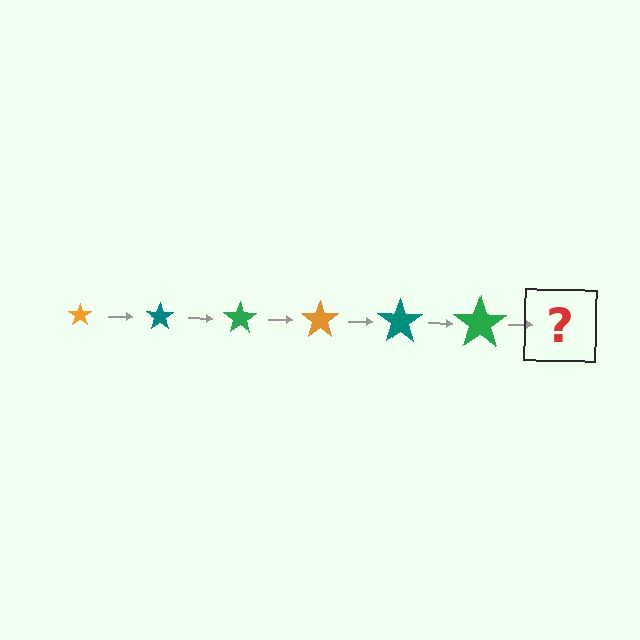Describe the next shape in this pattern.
It should be an orange star, larger than the previous one.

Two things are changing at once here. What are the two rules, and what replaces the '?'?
The two rules are that the star grows larger each step and the color cycles through orange, teal, and green. The '?' should be an orange star, larger than the previous one.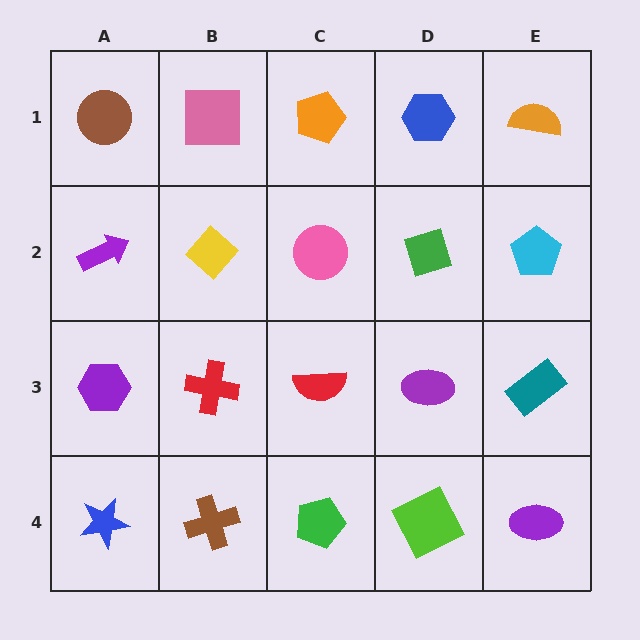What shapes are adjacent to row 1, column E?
A cyan pentagon (row 2, column E), a blue hexagon (row 1, column D).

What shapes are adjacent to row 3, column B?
A yellow diamond (row 2, column B), a brown cross (row 4, column B), a purple hexagon (row 3, column A), a red semicircle (row 3, column C).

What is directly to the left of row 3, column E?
A purple ellipse.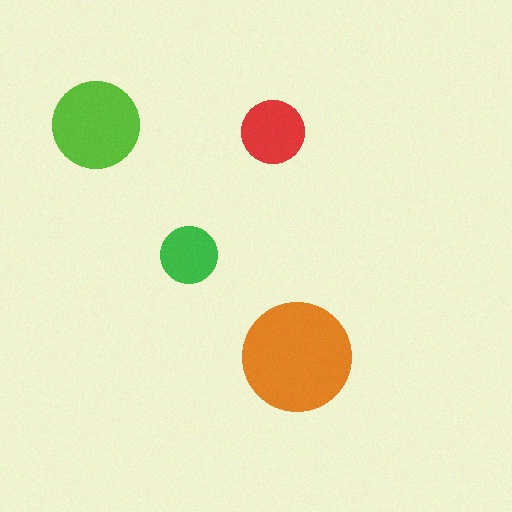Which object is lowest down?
The orange circle is bottommost.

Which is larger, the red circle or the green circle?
The red one.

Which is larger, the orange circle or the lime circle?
The orange one.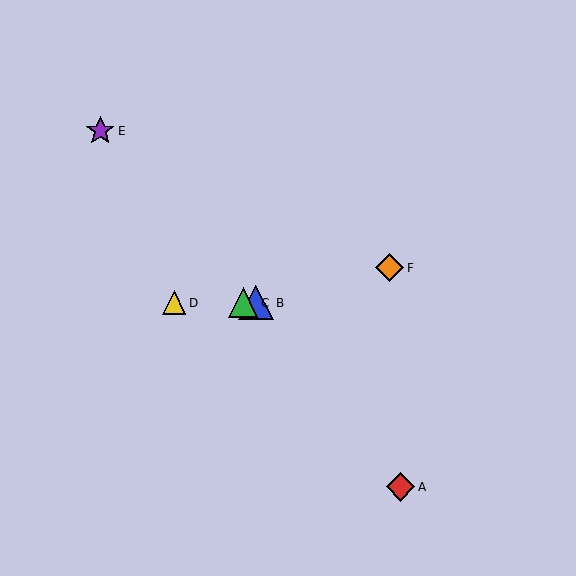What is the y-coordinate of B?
Object B is at y≈303.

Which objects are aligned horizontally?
Objects B, C, D are aligned horizontally.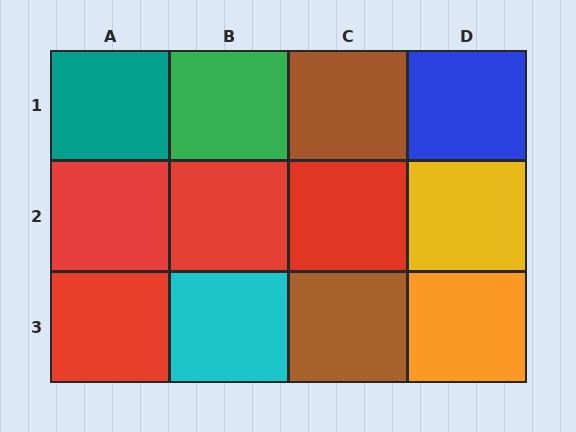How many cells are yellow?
1 cell is yellow.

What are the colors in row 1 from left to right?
Teal, green, brown, blue.